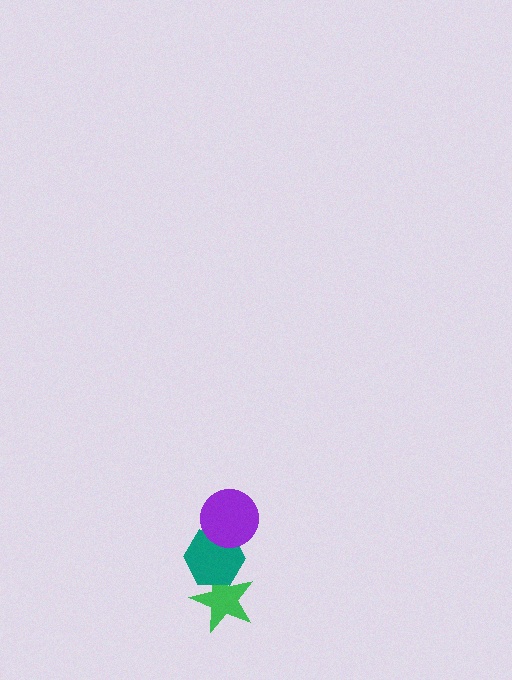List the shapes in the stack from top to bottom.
From top to bottom: the purple circle, the teal hexagon, the green star.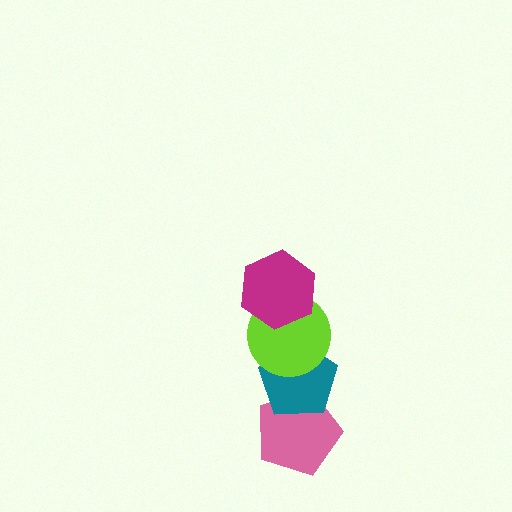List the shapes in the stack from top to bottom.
From top to bottom: the magenta hexagon, the lime circle, the teal pentagon, the pink pentagon.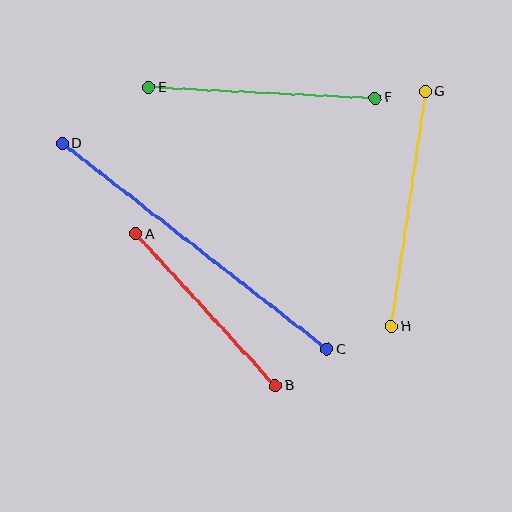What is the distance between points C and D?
The distance is approximately 335 pixels.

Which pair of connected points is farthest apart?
Points C and D are farthest apart.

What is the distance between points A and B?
The distance is approximately 207 pixels.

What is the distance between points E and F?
The distance is approximately 227 pixels.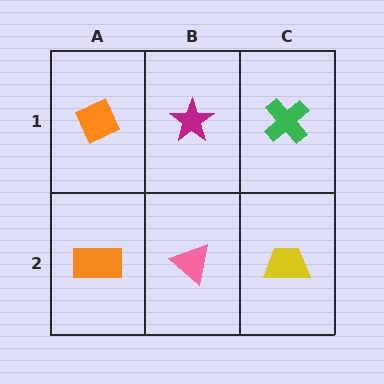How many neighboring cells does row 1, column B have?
3.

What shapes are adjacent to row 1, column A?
An orange rectangle (row 2, column A), a magenta star (row 1, column B).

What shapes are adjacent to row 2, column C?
A green cross (row 1, column C), a pink triangle (row 2, column B).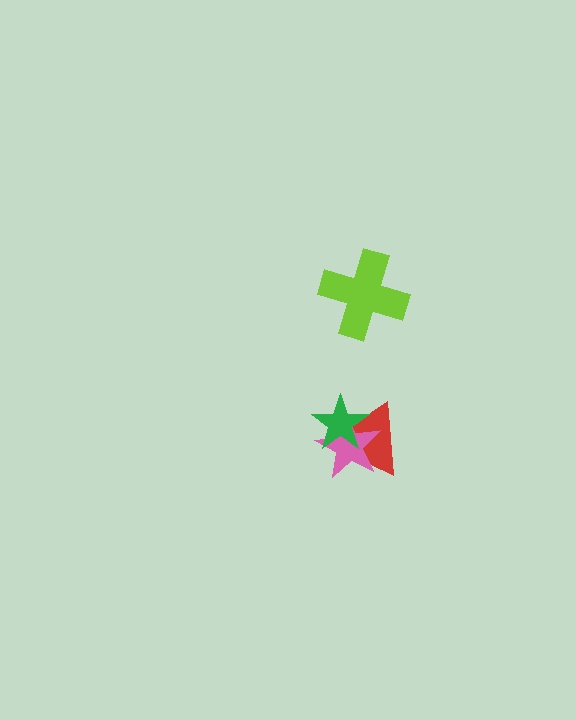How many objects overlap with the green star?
2 objects overlap with the green star.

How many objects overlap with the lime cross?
0 objects overlap with the lime cross.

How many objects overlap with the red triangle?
2 objects overlap with the red triangle.